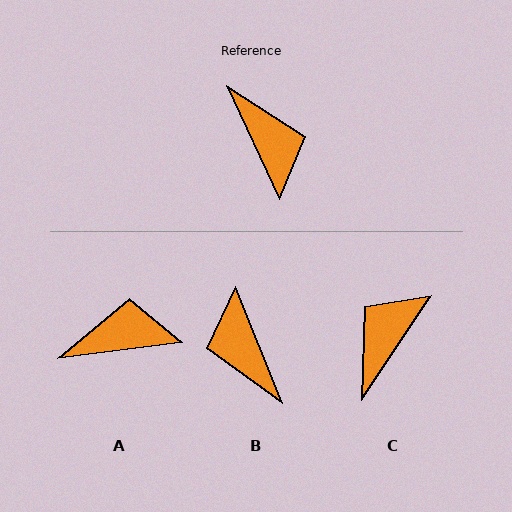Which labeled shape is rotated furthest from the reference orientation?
B, about 177 degrees away.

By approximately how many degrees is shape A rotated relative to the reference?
Approximately 73 degrees counter-clockwise.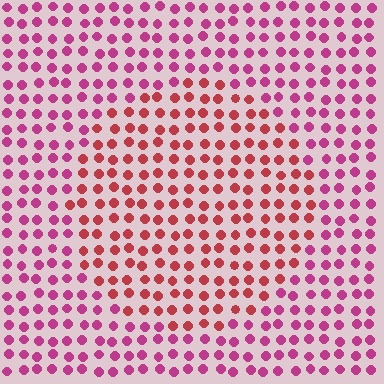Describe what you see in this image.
The image is filled with small magenta elements in a uniform arrangement. A circle-shaped region is visible where the elements are tinted to a slightly different hue, forming a subtle color boundary.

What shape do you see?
I see a circle.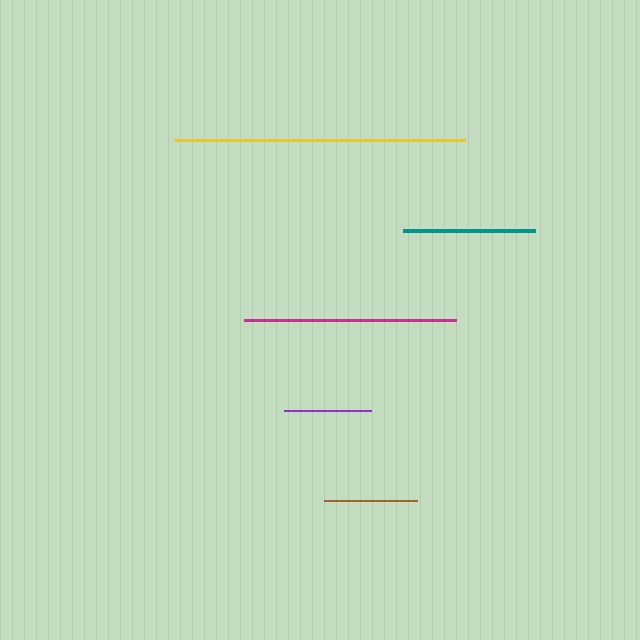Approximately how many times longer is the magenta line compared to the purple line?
The magenta line is approximately 2.4 times the length of the purple line.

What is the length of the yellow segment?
The yellow segment is approximately 290 pixels long.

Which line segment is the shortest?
The purple line is the shortest at approximately 88 pixels.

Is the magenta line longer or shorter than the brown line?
The magenta line is longer than the brown line.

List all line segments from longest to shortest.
From longest to shortest: yellow, magenta, teal, brown, purple.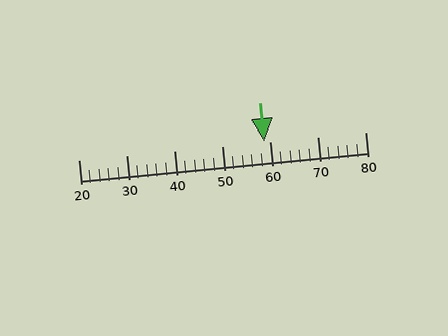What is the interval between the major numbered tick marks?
The major tick marks are spaced 10 units apart.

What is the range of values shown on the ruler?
The ruler shows values from 20 to 80.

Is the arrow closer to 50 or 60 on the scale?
The arrow is closer to 60.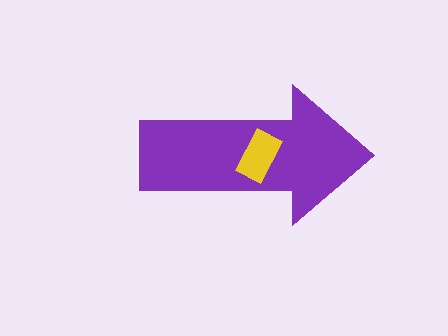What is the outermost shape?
The purple arrow.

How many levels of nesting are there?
2.